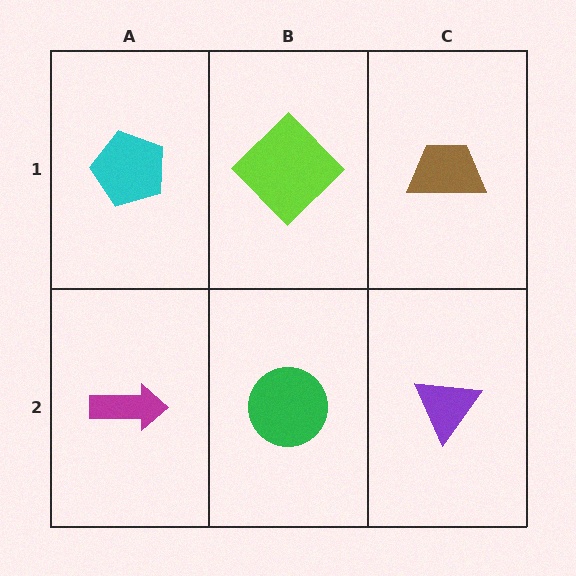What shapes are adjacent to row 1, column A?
A magenta arrow (row 2, column A), a lime diamond (row 1, column B).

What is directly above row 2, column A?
A cyan pentagon.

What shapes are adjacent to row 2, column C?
A brown trapezoid (row 1, column C), a green circle (row 2, column B).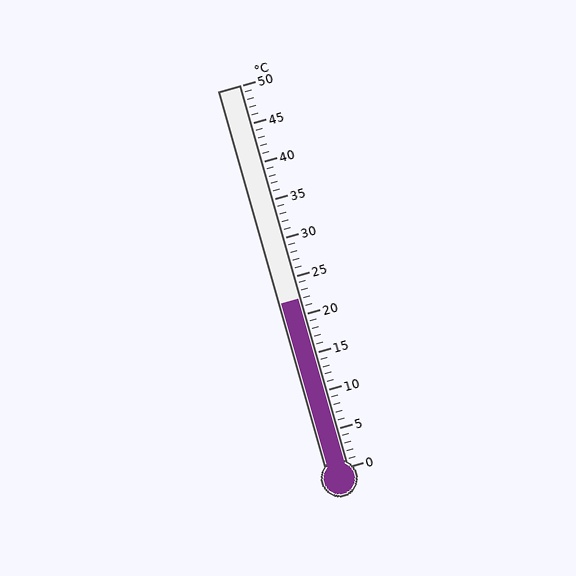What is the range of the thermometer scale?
The thermometer scale ranges from 0°C to 50°C.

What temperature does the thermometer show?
The thermometer shows approximately 22°C.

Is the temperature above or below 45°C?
The temperature is below 45°C.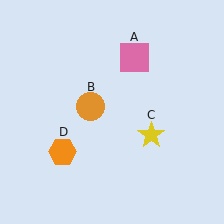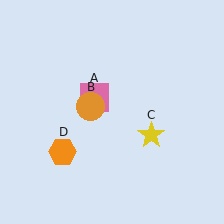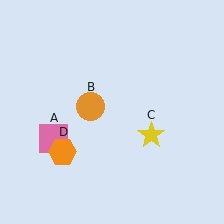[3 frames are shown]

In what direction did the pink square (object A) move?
The pink square (object A) moved down and to the left.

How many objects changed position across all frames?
1 object changed position: pink square (object A).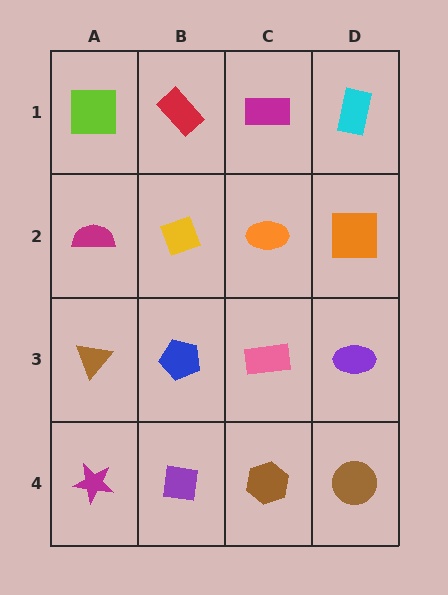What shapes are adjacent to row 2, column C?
A magenta rectangle (row 1, column C), a pink rectangle (row 3, column C), a yellow diamond (row 2, column B), an orange square (row 2, column D).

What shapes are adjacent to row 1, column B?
A yellow diamond (row 2, column B), a lime square (row 1, column A), a magenta rectangle (row 1, column C).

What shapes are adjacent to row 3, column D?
An orange square (row 2, column D), a brown circle (row 4, column D), a pink rectangle (row 3, column C).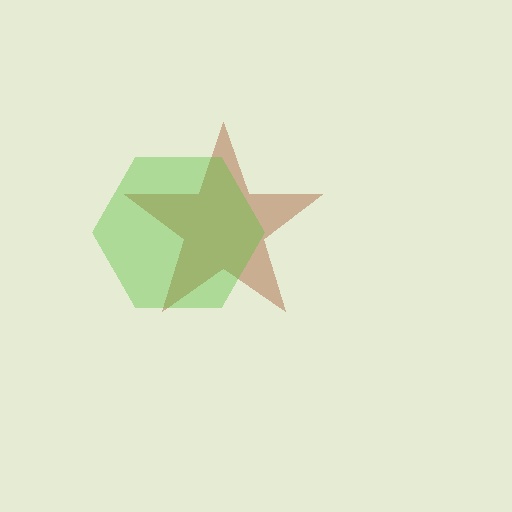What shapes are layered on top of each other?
The layered shapes are: a brown star, a lime hexagon.